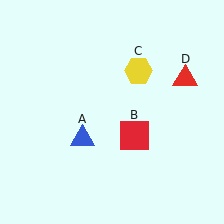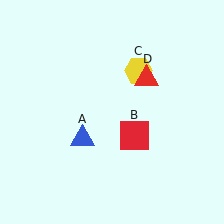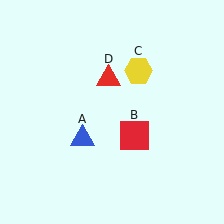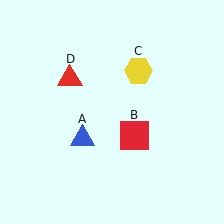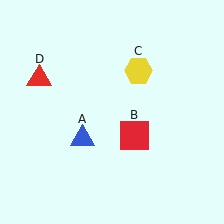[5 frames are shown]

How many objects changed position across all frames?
1 object changed position: red triangle (object D).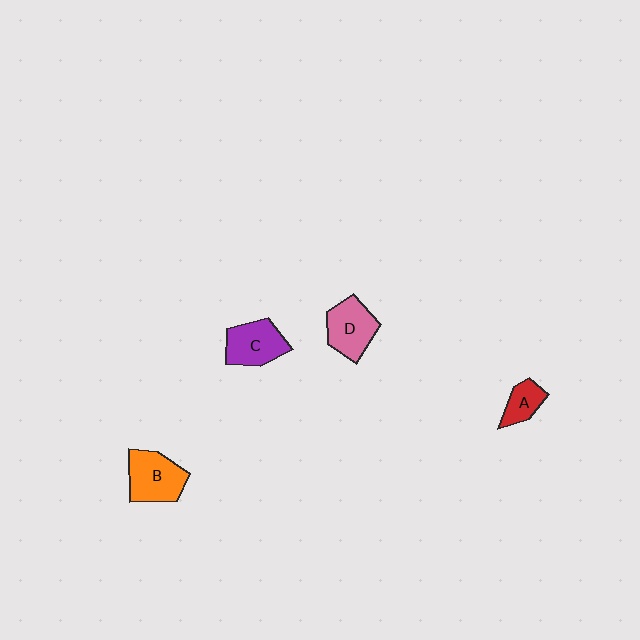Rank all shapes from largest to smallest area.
From largest to smallest: B (orange), D (pink), C (purple), A (red).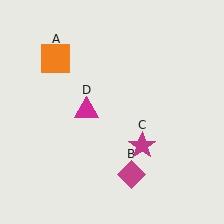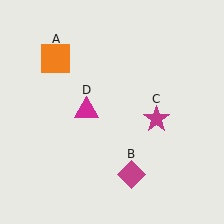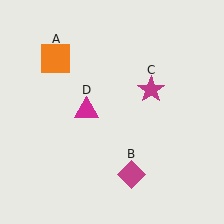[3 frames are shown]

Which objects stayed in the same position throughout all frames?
Orange square (object A) and magenta diamond (object B) and magenta triangle (object D) remained stationary.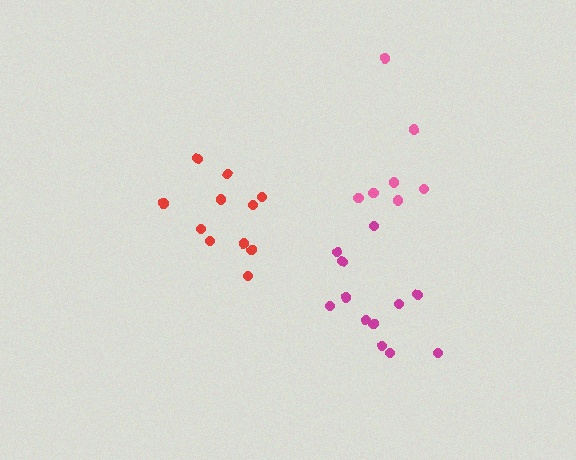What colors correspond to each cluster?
The clusters are colored: pink, magenta, red.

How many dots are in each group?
Group 1: 7 dots, Group 2: 12 dots, Group 3: 11 dots (30 total).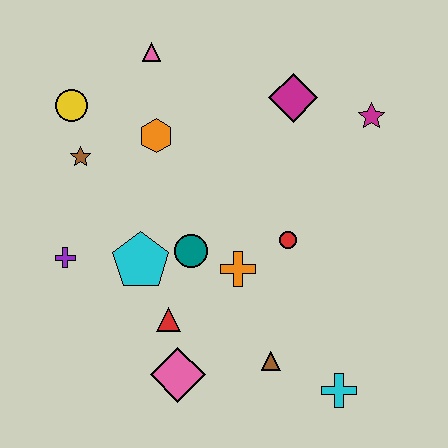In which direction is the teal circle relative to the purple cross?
The teal circle is to the right of the purple cross.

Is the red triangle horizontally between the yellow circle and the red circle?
Yes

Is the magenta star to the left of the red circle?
No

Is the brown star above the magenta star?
No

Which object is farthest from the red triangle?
The magenta star is farthest from the red triangle.